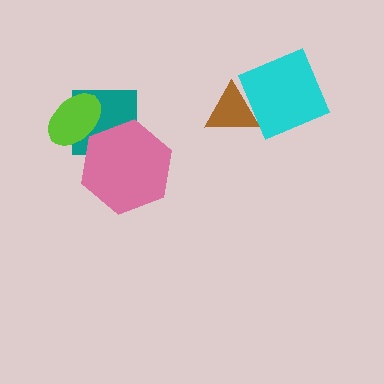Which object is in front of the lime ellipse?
The pink hexagon is in front of the lime ellipse.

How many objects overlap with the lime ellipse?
2 objects overlap with the lime ellipse.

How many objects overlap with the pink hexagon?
2 objects overlap with the pink hexagon.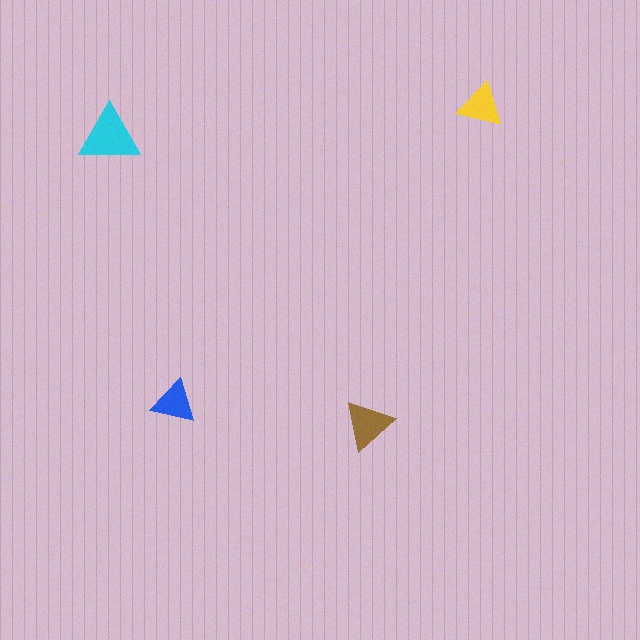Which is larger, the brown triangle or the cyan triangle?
The cyan one.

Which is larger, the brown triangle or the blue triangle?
The brown one.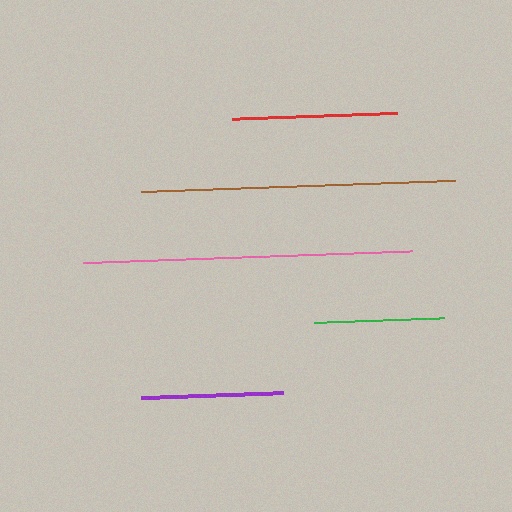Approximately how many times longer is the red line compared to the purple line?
The red line is approximately 1.2 times the length of the purple line.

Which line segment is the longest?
The pink line is the longest at approximately 329 pixels.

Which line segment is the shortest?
The green line is the shortest at approximately 130 pixels.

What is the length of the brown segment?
The brown segment is approximately 316 pixels long.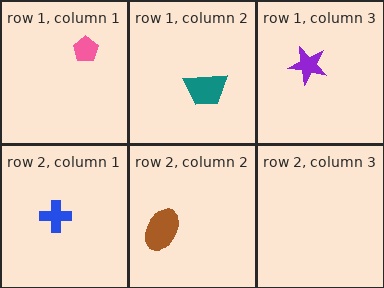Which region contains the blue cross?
The row 2, column 1 region.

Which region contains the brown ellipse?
The row 2, column 2 region.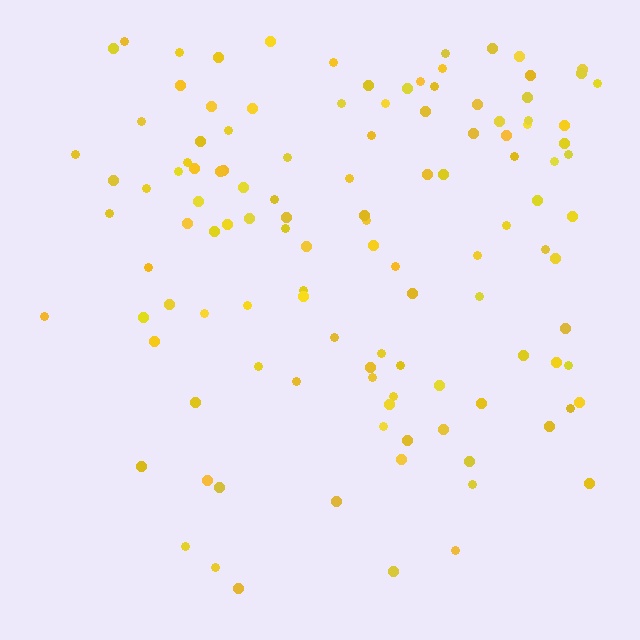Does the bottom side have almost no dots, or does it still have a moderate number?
Still a moderate number, just noticeably fewer than the top.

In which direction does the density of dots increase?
From bottom to top, with the top side densest.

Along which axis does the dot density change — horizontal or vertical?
Vertical.